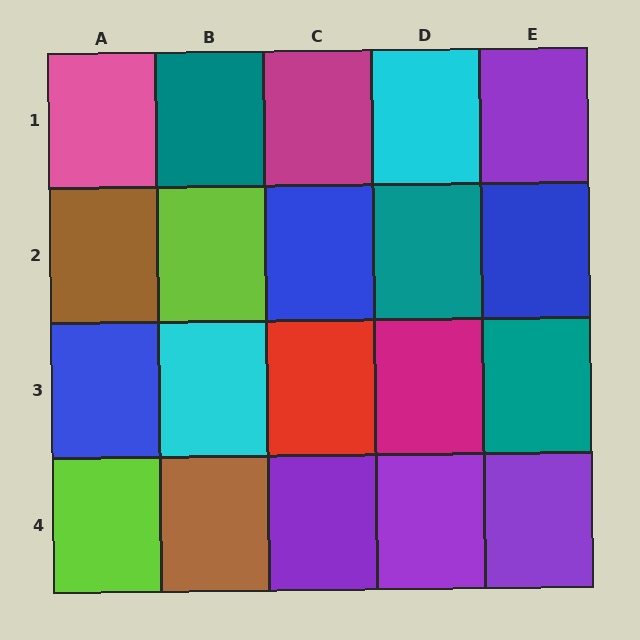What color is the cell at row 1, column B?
Teal.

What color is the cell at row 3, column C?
Red.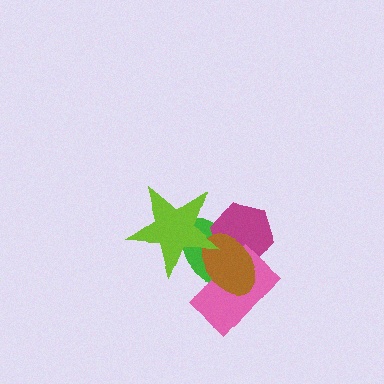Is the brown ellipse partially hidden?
Yes, it is partially covered by another shape.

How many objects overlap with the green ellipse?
4 objects overlap with the green ellipse.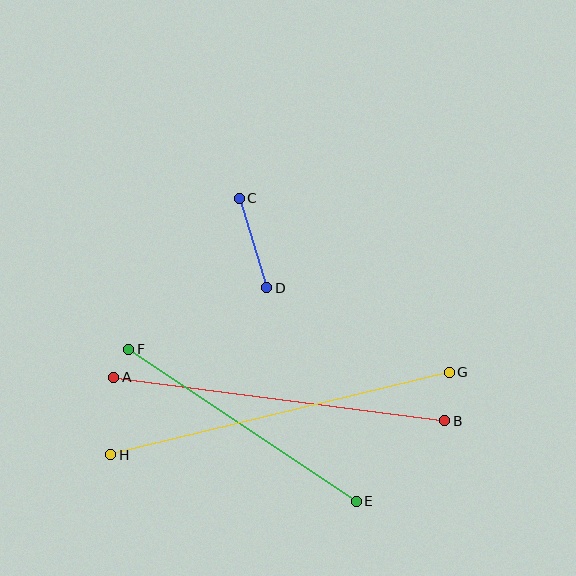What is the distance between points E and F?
The distance is approximately 273 pixels.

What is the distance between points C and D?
The distance is approximately 93 pixels.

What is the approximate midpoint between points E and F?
The midpoint is at approximately (243, 425) pixels.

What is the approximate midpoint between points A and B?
The midpoint is at approximately (279, 399) pixels.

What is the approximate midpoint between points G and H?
The midpoint is at approximately (280, 413) pixels.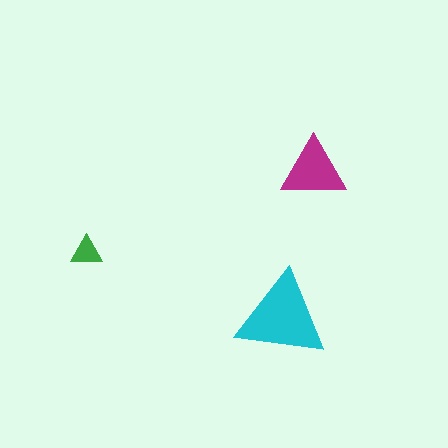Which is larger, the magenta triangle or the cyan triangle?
The cyan one.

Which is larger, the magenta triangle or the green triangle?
The magenta one.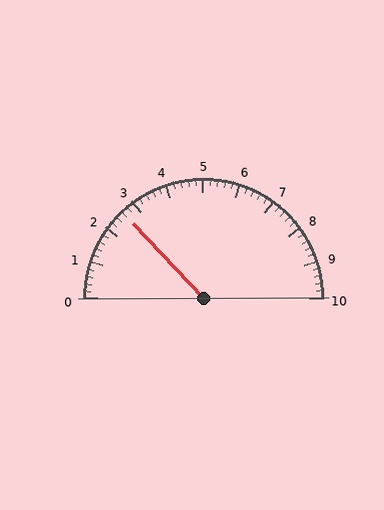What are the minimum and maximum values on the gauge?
The gauge ranges from 0 to 10.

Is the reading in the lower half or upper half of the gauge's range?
The reading is in the lower half of the range (0 to 10).